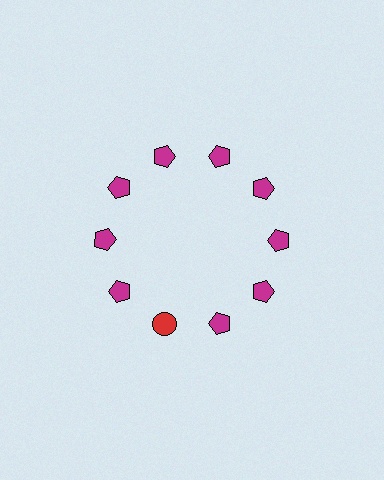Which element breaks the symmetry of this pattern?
The red circle at roughly the 7 o'clock position breaks the symmetry. All other shapes are magenta pentagons.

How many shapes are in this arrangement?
There are 10 shapes arranged in a ring pattern.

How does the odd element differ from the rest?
It differs in both color (red instead of magenta) and shape (circle instead of pentagon).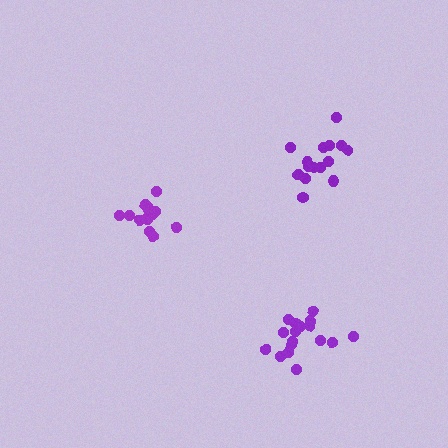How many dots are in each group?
Group 1: 17 dots, Group 2: 15 dots, Group 3: 14 dots (46 total).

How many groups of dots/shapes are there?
There are 3 groups.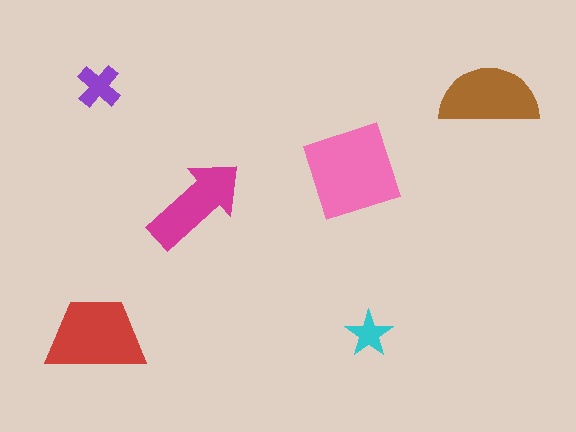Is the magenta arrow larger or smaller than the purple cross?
Larger.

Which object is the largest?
The pink diamond.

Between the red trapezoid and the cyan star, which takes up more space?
The red trapezoid.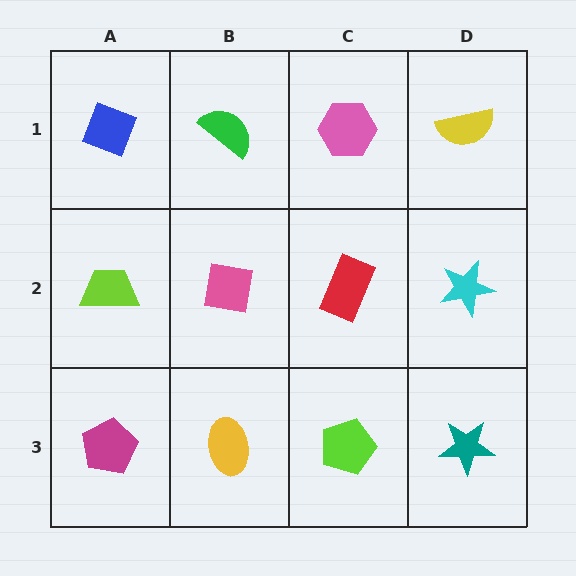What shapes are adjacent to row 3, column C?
A red rectangle (row 2, column C), a yellow ellipse (row 3, column B), a teal star (row 3, column D).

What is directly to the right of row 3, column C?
A teal star.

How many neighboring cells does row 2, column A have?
3.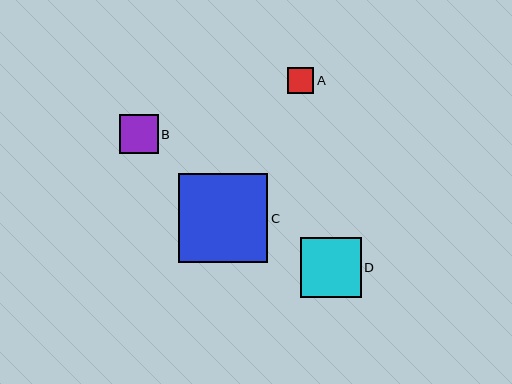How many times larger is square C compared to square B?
Square C is approximately 2.3 times the size of square B.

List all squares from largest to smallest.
From largest to smallest: C, D, B, A.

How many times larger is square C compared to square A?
Square C is approximately 3.4 times the size of square A.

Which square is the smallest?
Square A is the smallest with a size of approximately 26 pixels.